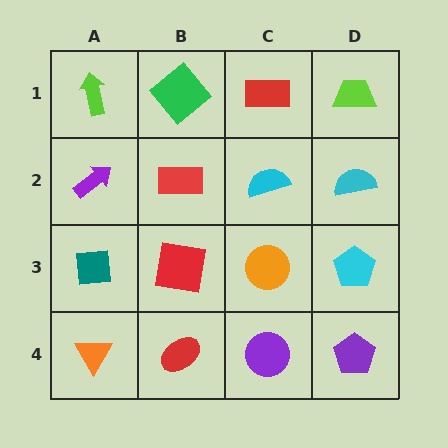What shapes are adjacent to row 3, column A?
A purple arrow (row 2, column A), an orange triangle (row 4, column A), a red square (row 3, column B).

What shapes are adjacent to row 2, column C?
A red rectangle (row 1, column C), an orange circle (row 3, column C), a red rectangle (row 2, column B), a cyan semicircle (row 2, column D).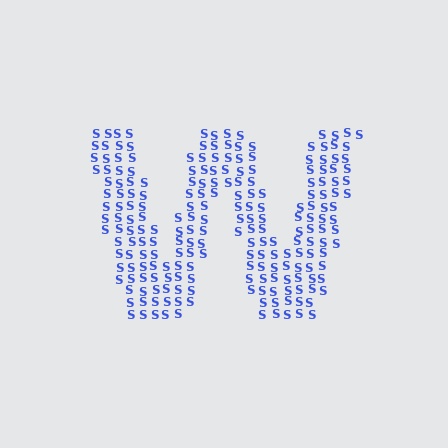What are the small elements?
The small elements are letter S's.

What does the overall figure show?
The overall figure shows the letter W.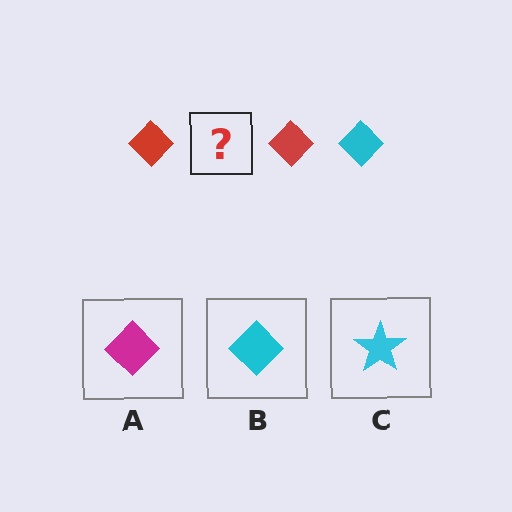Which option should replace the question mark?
Option B.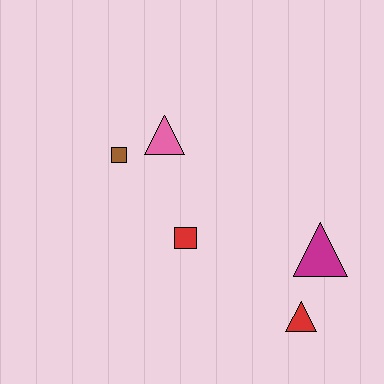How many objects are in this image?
There are 5 objects.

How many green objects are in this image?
There are no green objects.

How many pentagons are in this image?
There are no pentagons.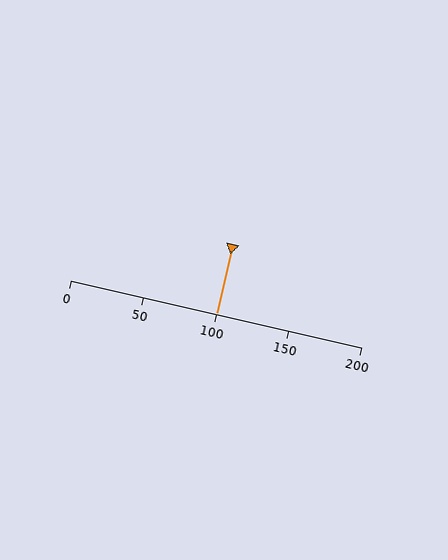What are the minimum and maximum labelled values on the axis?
The axis runs from 0 to 200.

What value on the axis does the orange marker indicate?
The marker indicates approximately 100.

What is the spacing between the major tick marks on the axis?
The major ticks are spaced 50 apart.